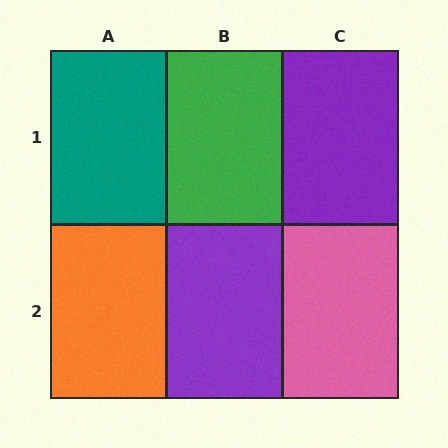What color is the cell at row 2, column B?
Purple.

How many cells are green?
1 cell is green.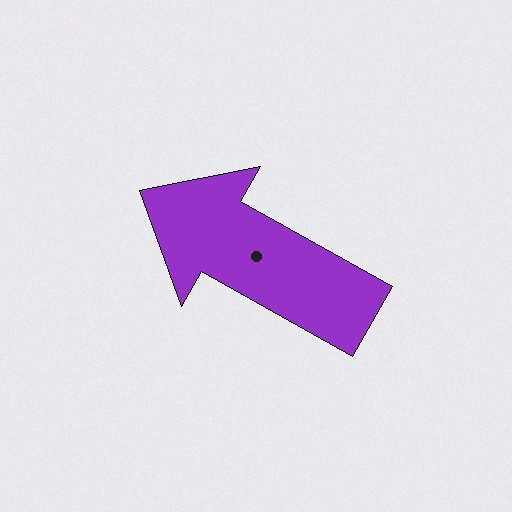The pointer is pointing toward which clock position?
Roughly 10 o'clock.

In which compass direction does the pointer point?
Northwest.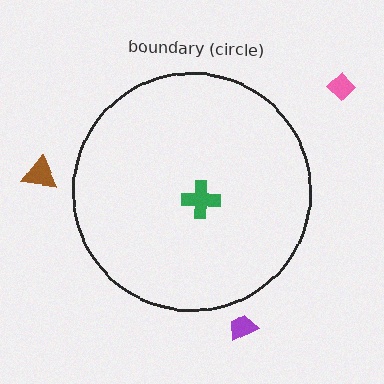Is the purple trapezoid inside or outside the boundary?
Outside.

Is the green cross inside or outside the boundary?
Inside.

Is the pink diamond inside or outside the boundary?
Outside.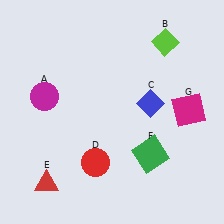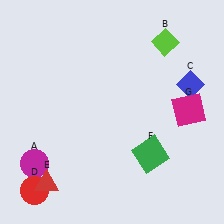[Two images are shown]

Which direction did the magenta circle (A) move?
The magenta circle (A) moved down.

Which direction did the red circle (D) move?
The red circle (D) moved left.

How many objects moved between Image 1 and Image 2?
3 objects moved between the two images.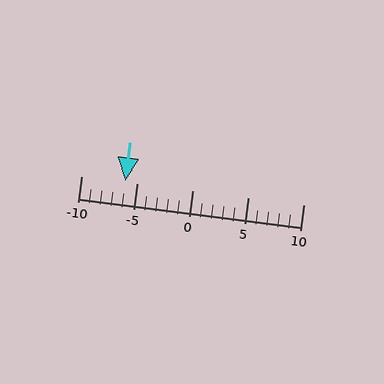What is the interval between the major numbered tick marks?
The major tick marks are spaced 5 units apart.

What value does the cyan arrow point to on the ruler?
The cyan arrow points to approximately -6.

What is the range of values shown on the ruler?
The ruler shows values from -10 to 10.